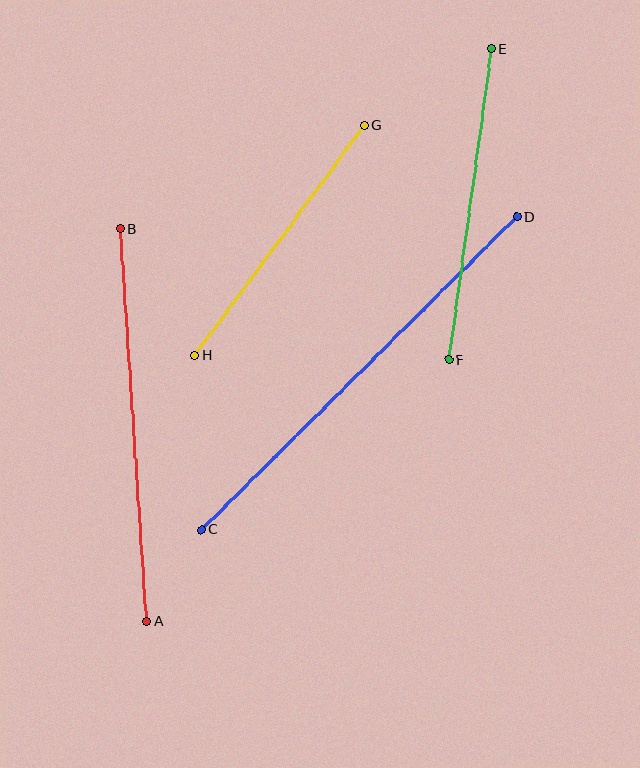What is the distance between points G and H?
The distance is approximately 285 pixels.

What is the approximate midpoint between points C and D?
The midpoint is at approximately (359, 373) pixels.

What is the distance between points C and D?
The distance is approximately 444 pixels.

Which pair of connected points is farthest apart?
Points C and D are farthest apart.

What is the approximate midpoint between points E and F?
The midpoint is at approximately (470, 205) pixels.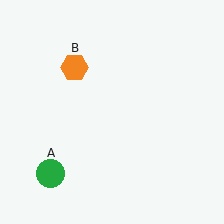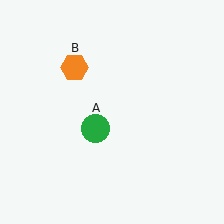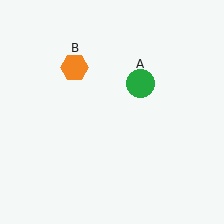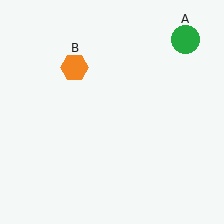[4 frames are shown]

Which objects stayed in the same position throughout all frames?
Orange hexagon (object B) remained stationary.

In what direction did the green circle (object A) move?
The green circle (object A) moved up and to the right.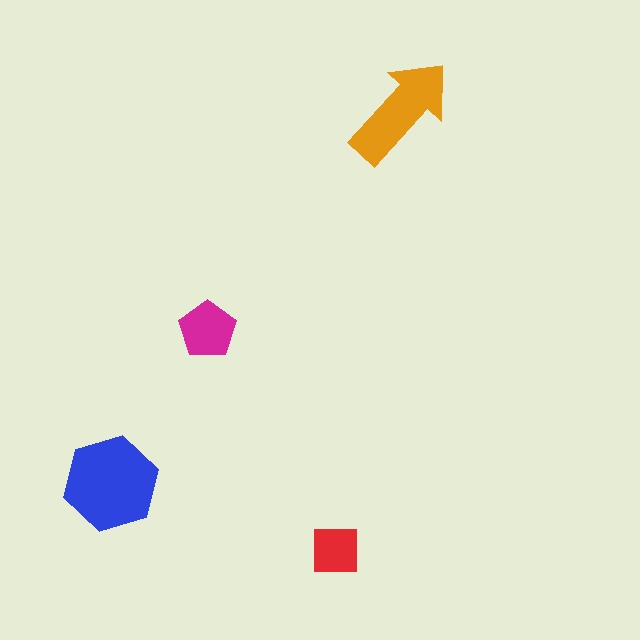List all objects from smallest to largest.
The red square, the magenta pentagon, the orange arrow, the blue hexagon.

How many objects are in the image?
There are 4 objects in the image.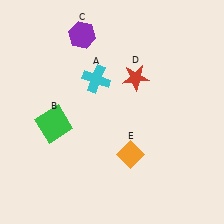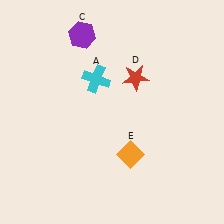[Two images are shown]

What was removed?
The green square (B) was removed in Image 2.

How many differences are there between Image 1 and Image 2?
There is 1 difference between the two images.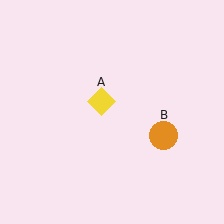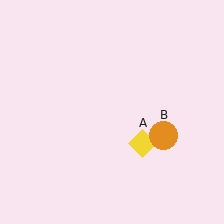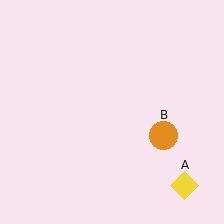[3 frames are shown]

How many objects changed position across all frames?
1 object changed position: yellow diamond (object A).